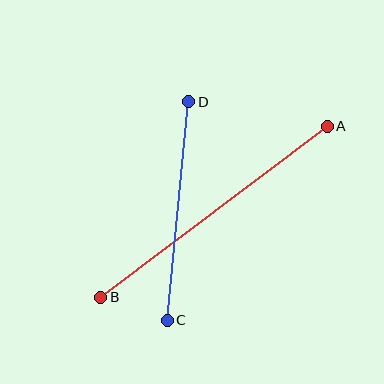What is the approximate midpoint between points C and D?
The midpoint is at approximately (178, 211) pixels.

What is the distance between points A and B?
The distance is approximately 284 pixels.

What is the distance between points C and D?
The distance is approximately 219 pixels.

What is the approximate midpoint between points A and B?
The midpoint is at approximately (214, 212) pixels.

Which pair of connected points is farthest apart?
Points A and B are farthest apart.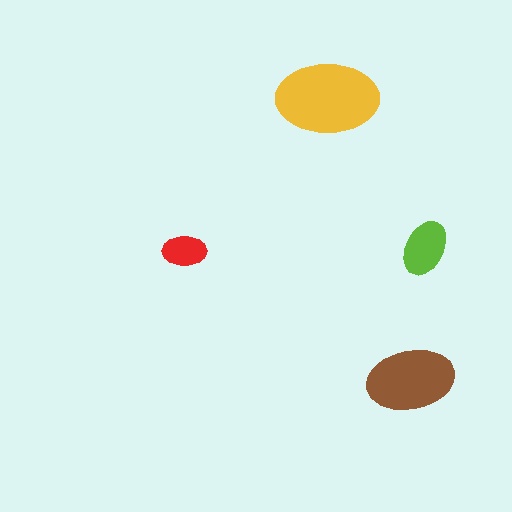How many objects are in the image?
There are 4 objects in the image.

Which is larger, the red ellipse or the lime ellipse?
The lime one.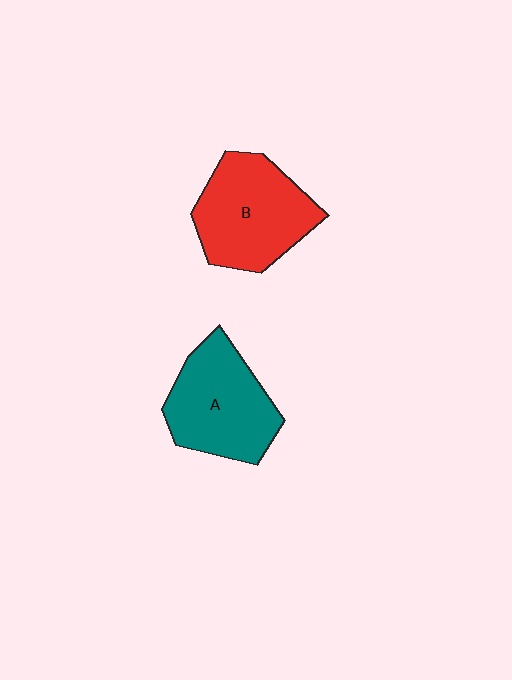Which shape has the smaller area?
Shape A (teal).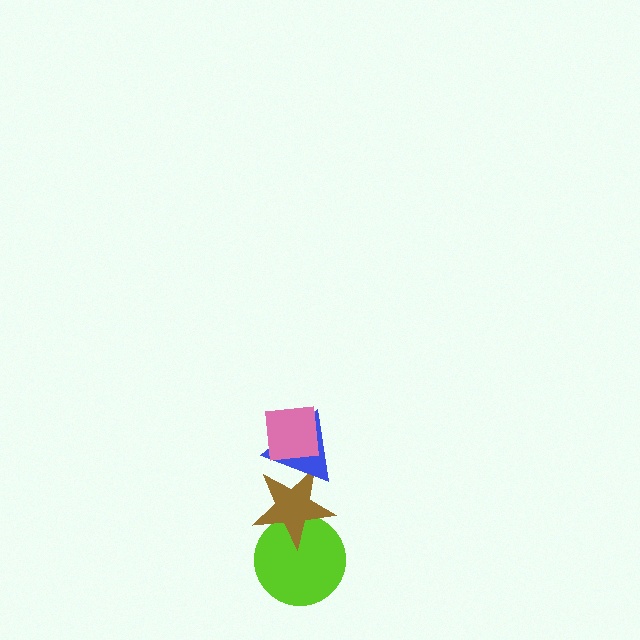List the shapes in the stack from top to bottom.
From top to bottom: the pink square, the blue triangle, the brown star, the lime circle.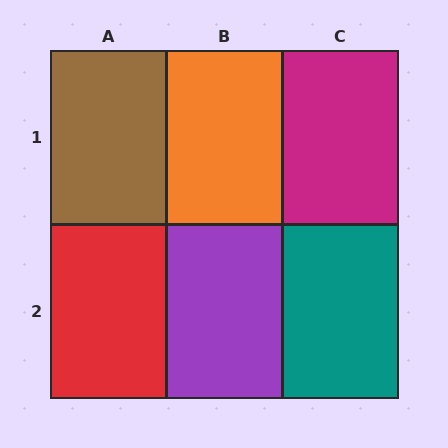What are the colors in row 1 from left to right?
Brown, orange, magenta.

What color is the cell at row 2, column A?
Red.